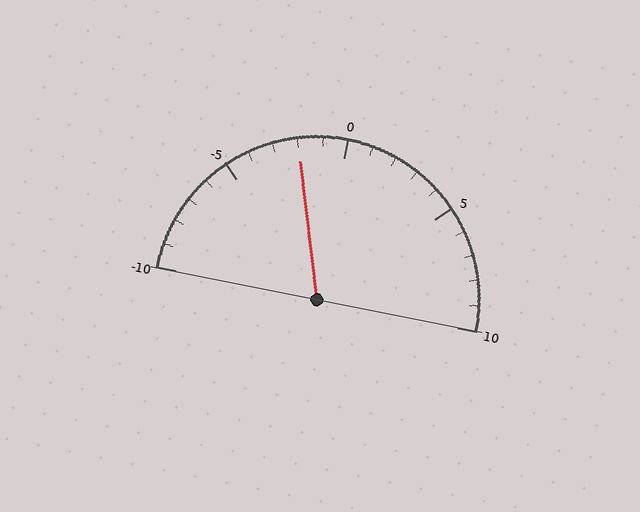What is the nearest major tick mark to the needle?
The nearest major tick mark is 0.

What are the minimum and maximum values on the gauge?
The gauge ranges from -10 to 10.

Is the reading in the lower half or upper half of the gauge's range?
The reading is in the lower half of the range (-10 to 10).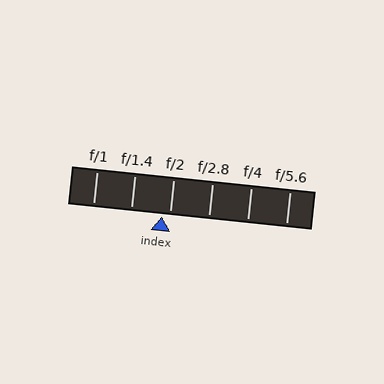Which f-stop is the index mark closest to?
The index mark is closest to f/2.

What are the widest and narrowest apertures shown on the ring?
The widest aperture shown is f/1 and the narrowest is f/5.6.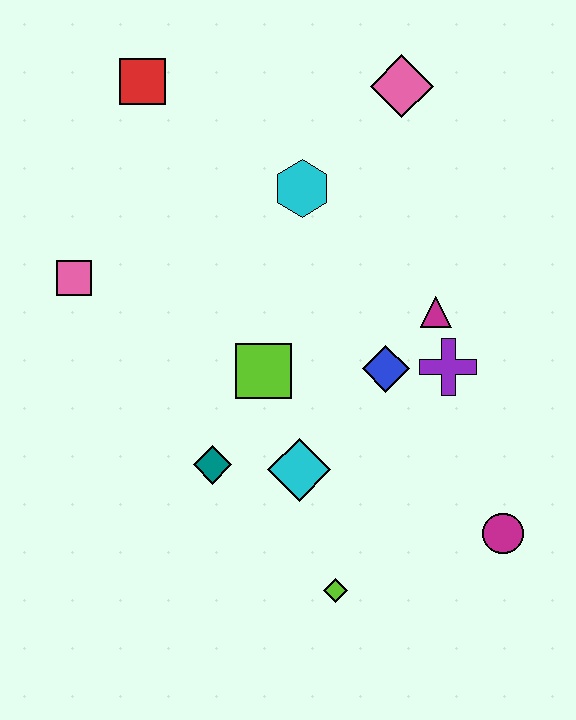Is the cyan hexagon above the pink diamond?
No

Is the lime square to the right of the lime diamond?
No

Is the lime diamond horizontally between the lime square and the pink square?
No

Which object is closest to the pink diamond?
The cyan hexagon is closest to the pink diamond.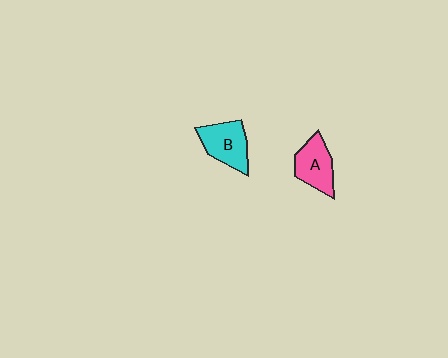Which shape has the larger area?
Shape B (cyan).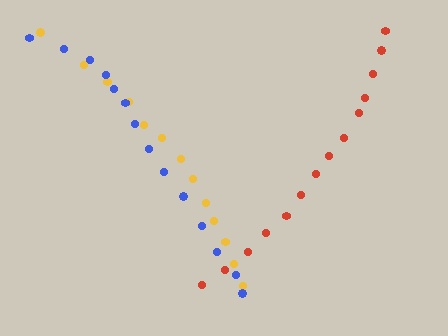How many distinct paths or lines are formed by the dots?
There are 3 distinct paths.